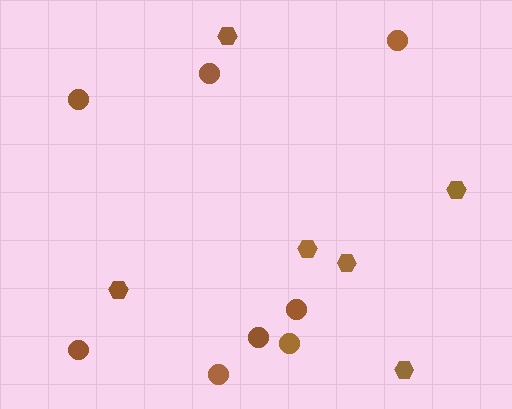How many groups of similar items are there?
There are 2 groups: one group of circles (8) and one group of hexagons (6).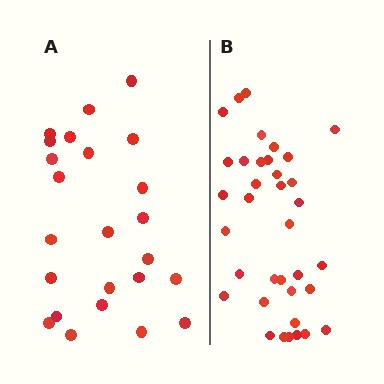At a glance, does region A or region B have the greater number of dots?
Region B (the right region) has more dots.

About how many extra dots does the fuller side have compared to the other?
Region B has roughly 12 or so more dots than region A.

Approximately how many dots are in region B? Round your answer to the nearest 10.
About 40 dots. (The exact count is 36, which rounds to 40.)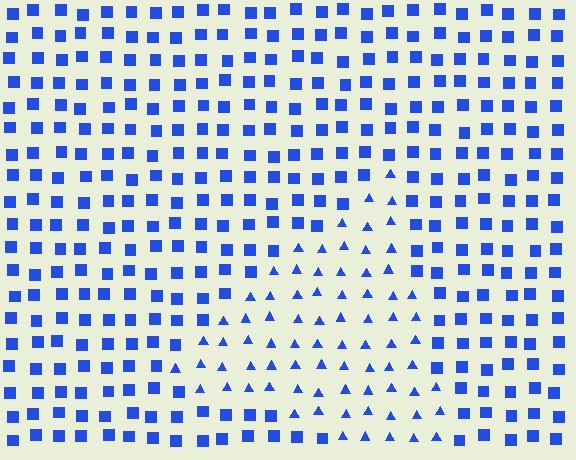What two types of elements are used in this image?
The image uses triangles inside the triangle region and squares outside it.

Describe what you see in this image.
The image is filled with small blue elements arranged in a uniform grid. A triangle-shaped region contains triangles, while the surrounding area contains squares. The boundary is defined purely by the change in element shape.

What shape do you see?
I see a triangle.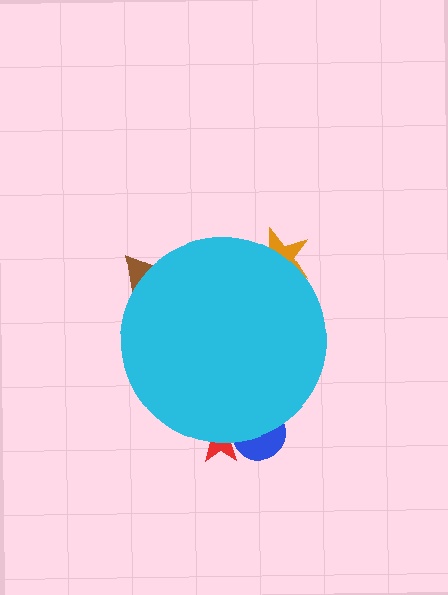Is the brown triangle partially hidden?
Yes, the brown triangle is partially hidden behind the cyan circle.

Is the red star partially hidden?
Yes, the red star is partially hidden behind the cyan circle.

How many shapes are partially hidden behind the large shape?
4 shapes are partially hidden.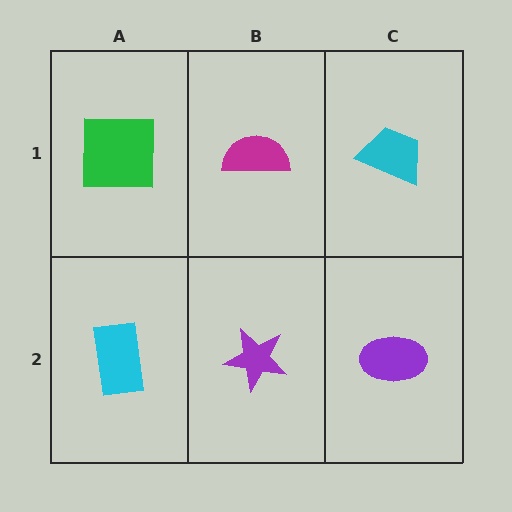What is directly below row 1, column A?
A cyan rectangle.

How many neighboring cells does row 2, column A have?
2.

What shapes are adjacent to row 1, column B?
A purple star (row 2, column B), a green square (row 1, column A), a cyan trapezoid (row 1, column C).